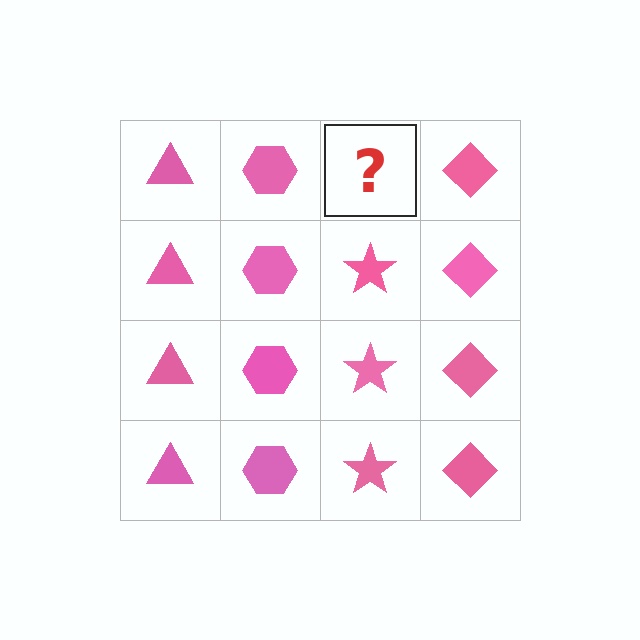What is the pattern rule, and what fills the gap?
The rule is that each column has a consistent shape. The gap should be filled with a pink star.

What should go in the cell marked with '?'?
The missing cell should contain a pink star.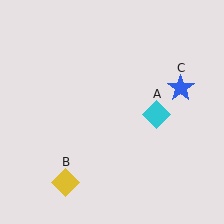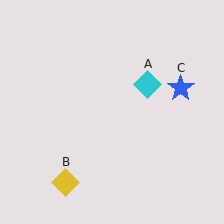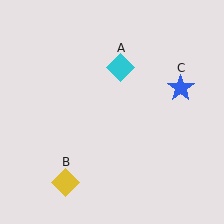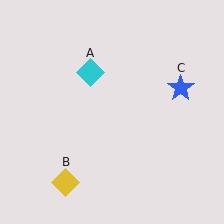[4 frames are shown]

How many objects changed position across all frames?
1 object changed position: cyan diamond (object A).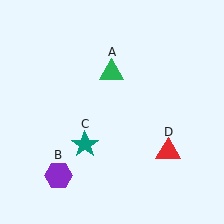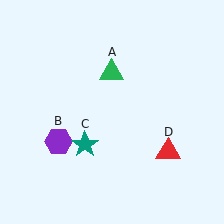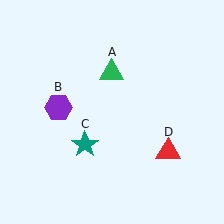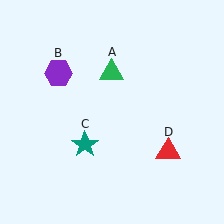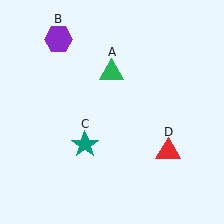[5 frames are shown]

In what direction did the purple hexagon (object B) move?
The purple hexagon (object B) moved up.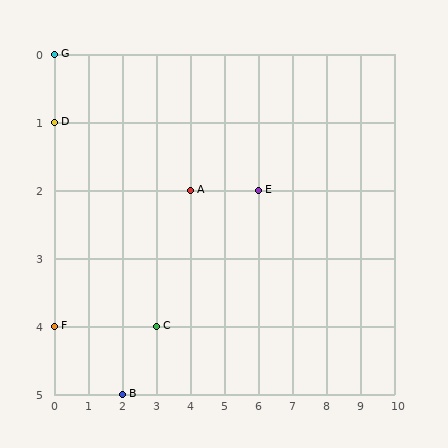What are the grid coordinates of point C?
Point C is at grid coordinates (3, 4).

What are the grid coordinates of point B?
Point B is at grid coordinates (2, 5).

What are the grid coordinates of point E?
Point E is at grid coordinates (6, 2).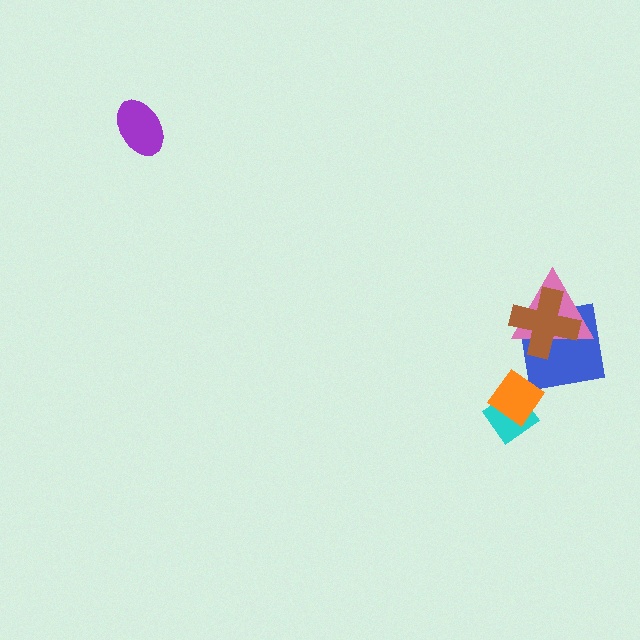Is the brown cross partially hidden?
No, no other shape covers it.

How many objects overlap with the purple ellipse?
0 objects overlap with the purple ellipse.